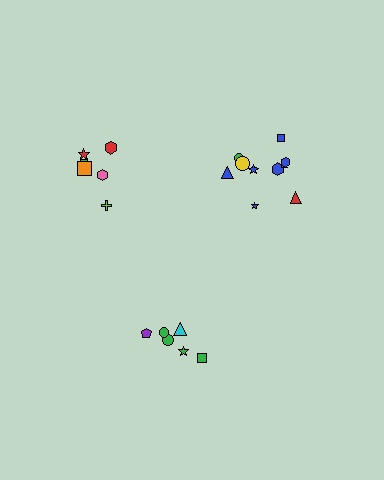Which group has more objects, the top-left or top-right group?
The top-right group.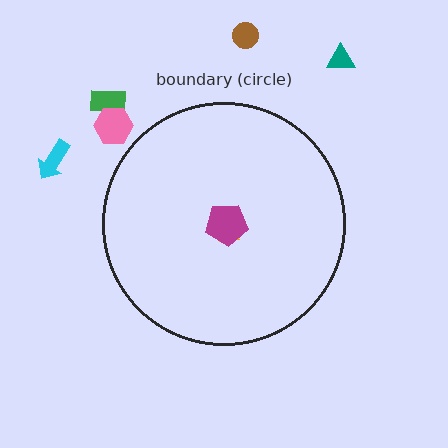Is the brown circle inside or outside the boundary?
Outside.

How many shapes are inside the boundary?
2 inside, 5 outside.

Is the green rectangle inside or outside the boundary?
Outside.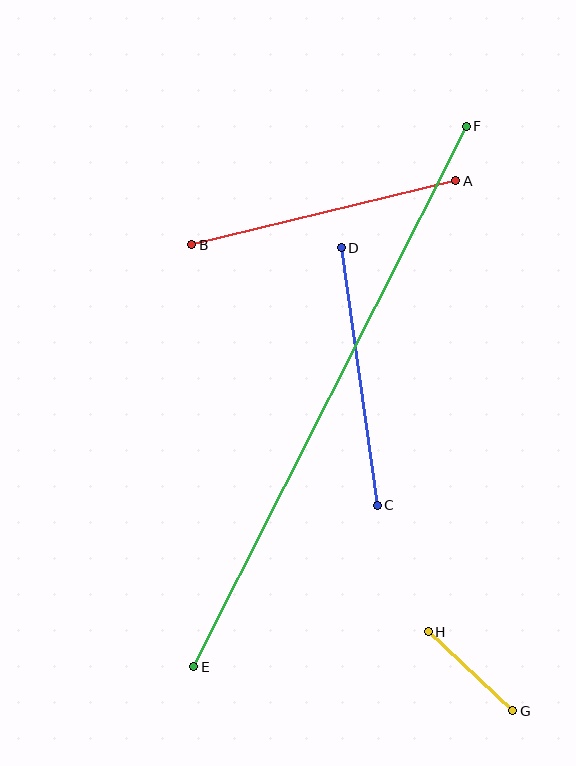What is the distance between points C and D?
The distance is approximately 260 pixels.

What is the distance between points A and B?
The distance is approximately 272 pixels.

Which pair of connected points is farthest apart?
Points E and F are farthest apart.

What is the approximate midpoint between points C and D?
The midpoint is at approximately (359, 377) pixels.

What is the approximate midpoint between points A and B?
The midpoint is at approximately (324, 213) pixels.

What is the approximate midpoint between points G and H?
The midpoint is at approximately (471, 671) pixels.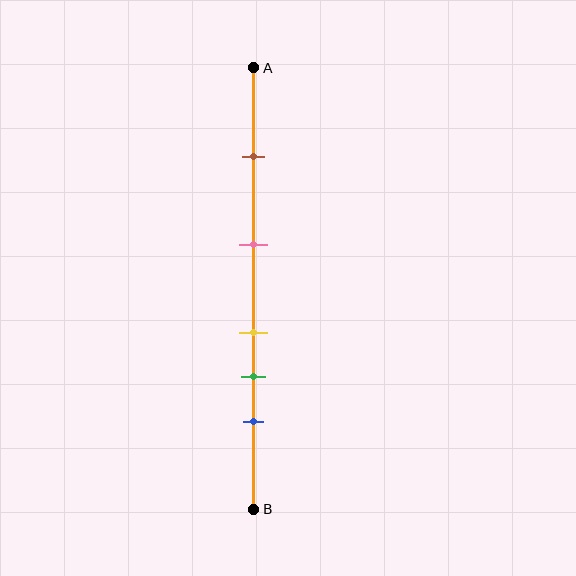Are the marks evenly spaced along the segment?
No, the marks are not evenly spaced.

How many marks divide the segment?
There are 5 marks dividing the segment.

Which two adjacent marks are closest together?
The yellow and green marks are the closest adjacent pair.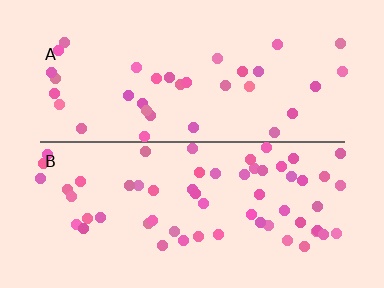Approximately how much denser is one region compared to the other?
Approximately 1.7× — region B over region A.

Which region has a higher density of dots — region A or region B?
B (the bottom).